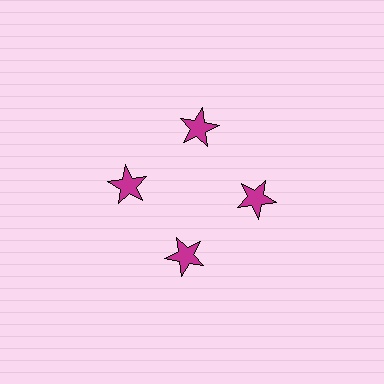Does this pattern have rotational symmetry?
Yes, this pattern has 4-fold rotational symmetry. It looks the same after rotating 90 degrees around the center.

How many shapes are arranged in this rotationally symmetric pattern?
There are 4 shapes, arranged in 4 groups of 1.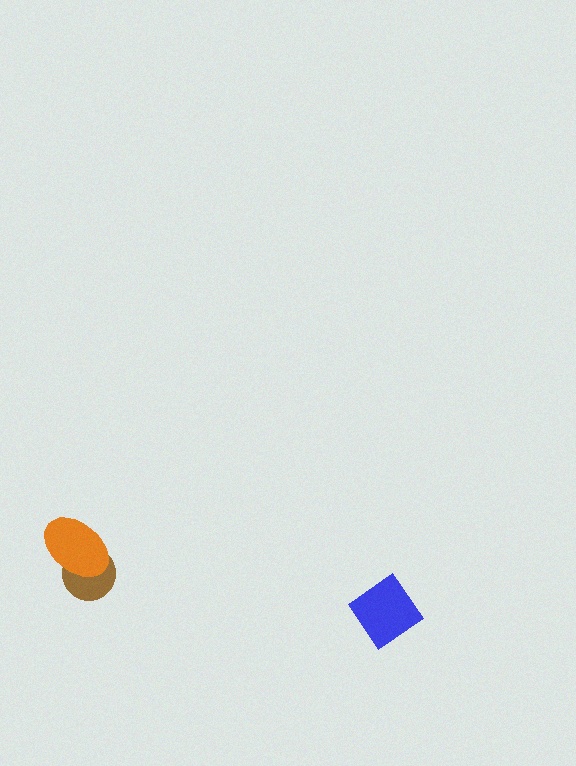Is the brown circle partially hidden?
Yes, it is partially covered by another shape.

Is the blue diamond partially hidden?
No, no other shape covers it.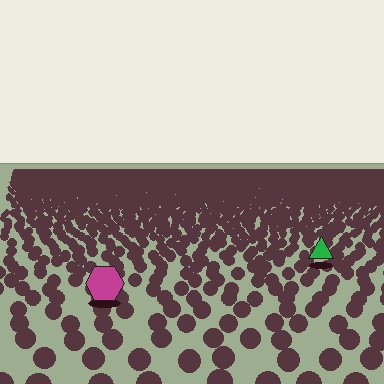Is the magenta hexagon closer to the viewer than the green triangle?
Yes. The magenta hexagon is closer — you can tell from the texture gradient: the ground texture is coarser near it.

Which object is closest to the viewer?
The magenta hexagon is closest. The texture marks near it are larger and more spread out.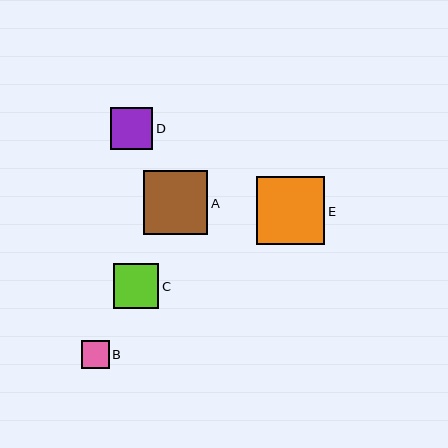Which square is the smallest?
Square B is the smallest with a size of approximately 28 pixels.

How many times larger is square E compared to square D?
Square E is approximately 1.6 times the size of square D.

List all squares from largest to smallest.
From largest to smallest: E, A, C, D, B.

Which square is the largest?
Square E is the largest with a size of approximately 68 pixels.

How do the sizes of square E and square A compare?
Square E and square A are approximately the same size.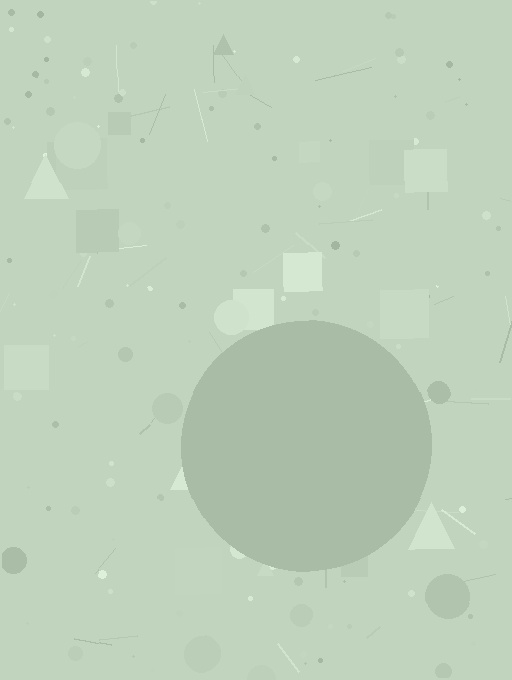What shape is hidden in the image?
A circle is hidden in the image.